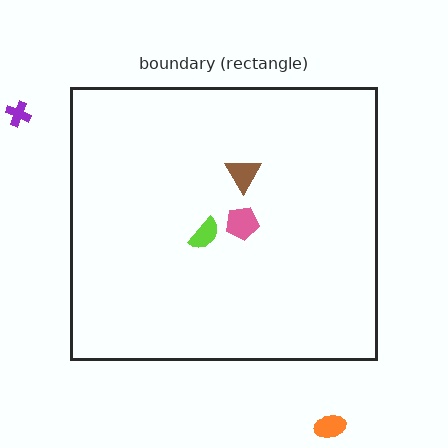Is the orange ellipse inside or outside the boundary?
Outside.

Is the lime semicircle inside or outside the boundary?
Inside.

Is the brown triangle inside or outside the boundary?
Inside.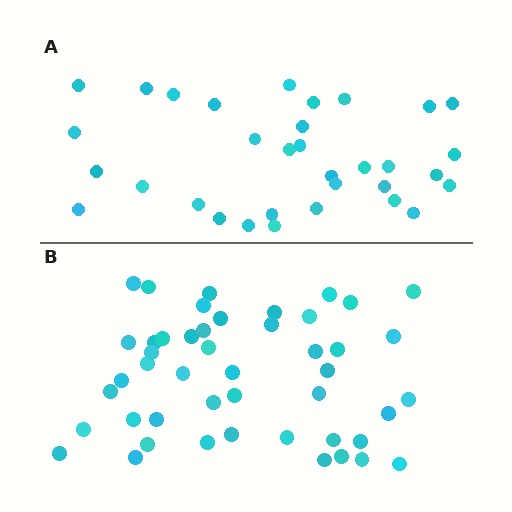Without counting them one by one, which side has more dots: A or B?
Region B (the bottom region) has more dots.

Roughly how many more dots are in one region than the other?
Region B has approximately 15 more dots than region A.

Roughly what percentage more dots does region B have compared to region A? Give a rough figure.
About 40% more.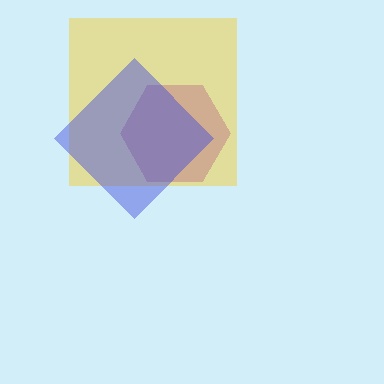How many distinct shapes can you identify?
There are 3 distinct shapes: a purple hexagon, a yellow square, a blue diamond.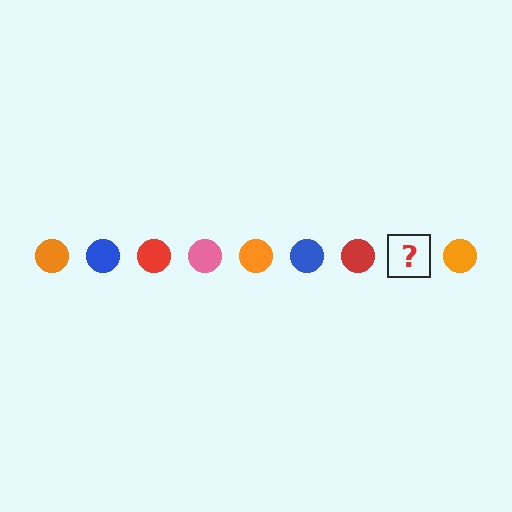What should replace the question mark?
The question mark should be replaced with a pink circle.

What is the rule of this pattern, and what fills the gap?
The rule is that the pattern cycles through orange, blue, red, pink circles. The gap should be filled with a pink circle.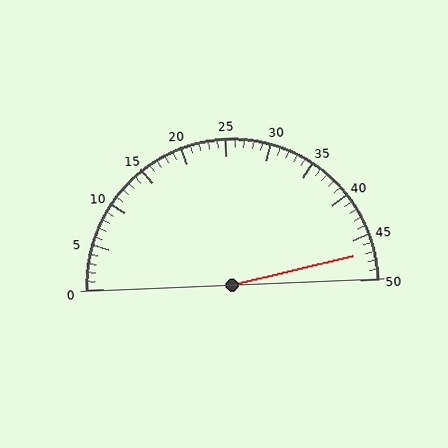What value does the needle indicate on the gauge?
The needle indicates approximately 47.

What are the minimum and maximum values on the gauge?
The gauge ranges from 0 to 50.